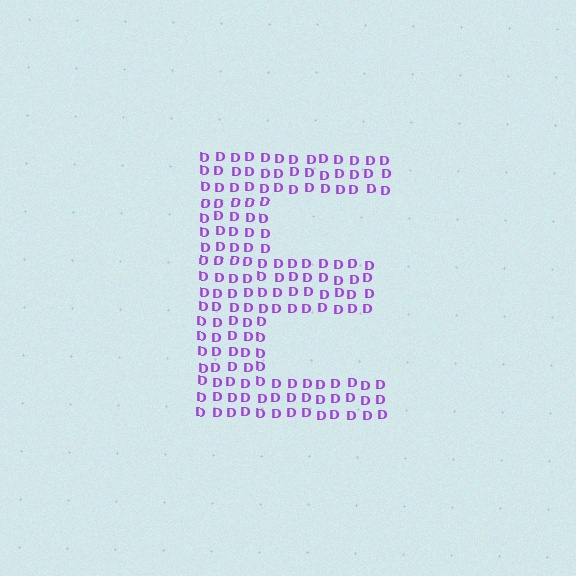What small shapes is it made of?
It is made of small letter D's.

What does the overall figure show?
The overall figure shows the letter E.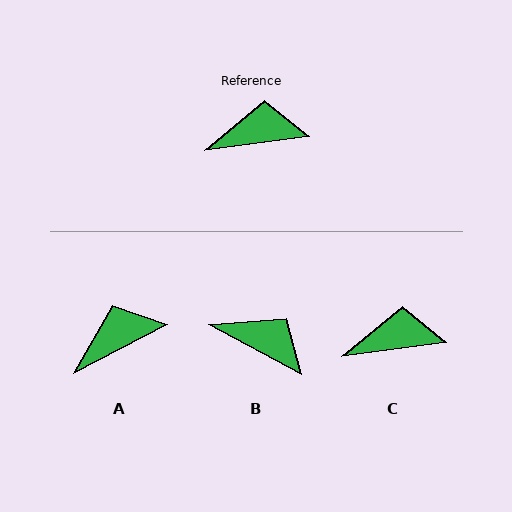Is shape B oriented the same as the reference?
No, it is off by about 35 degrees.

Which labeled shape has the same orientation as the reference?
C.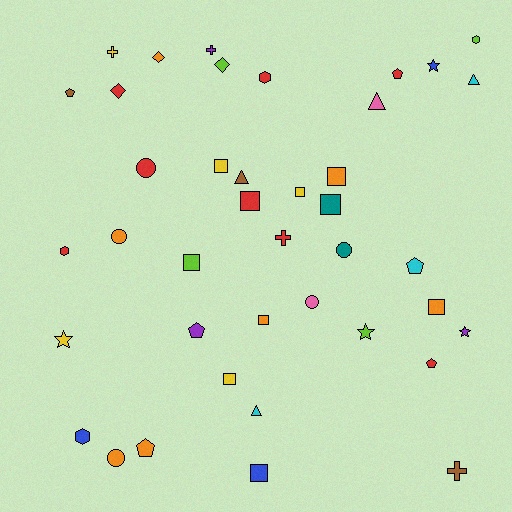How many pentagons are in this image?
There are 6 pentagons.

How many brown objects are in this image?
There are 3 brown objects.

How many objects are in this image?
There are 40 objects.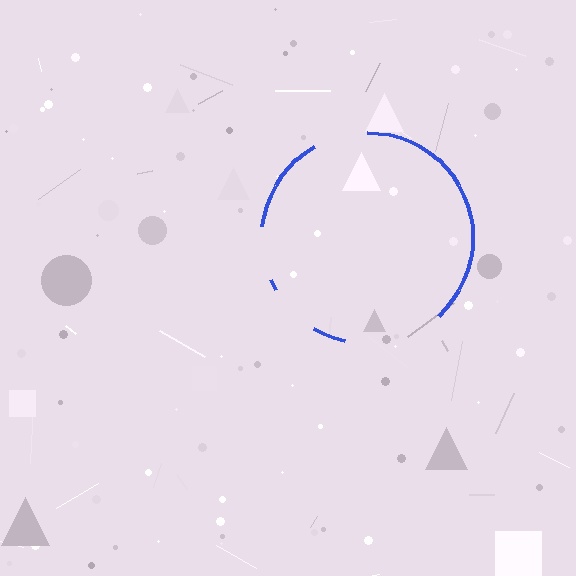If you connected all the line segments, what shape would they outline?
They would outline a circle.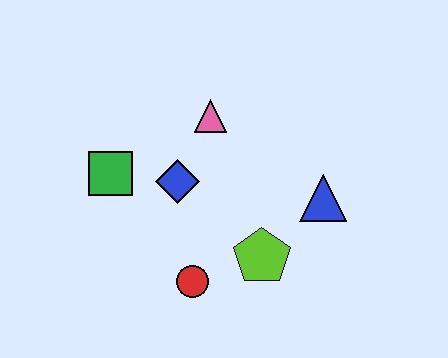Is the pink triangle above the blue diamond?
Yes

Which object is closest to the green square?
The blue diamond is closest to the green square.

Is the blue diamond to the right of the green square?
Yes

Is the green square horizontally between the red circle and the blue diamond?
No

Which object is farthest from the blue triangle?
The green square is farthest from the blue triangle.